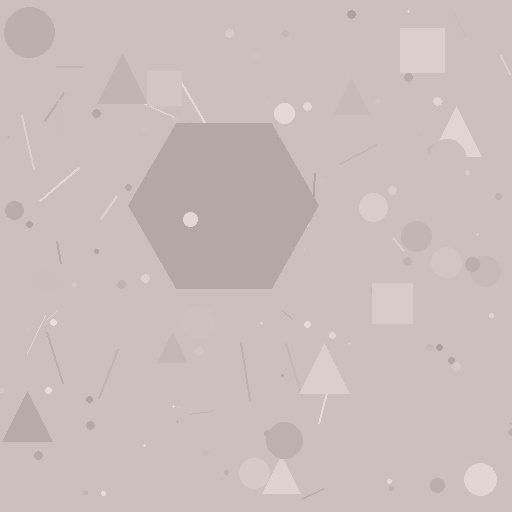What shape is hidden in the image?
A hexagon is hidden in the image.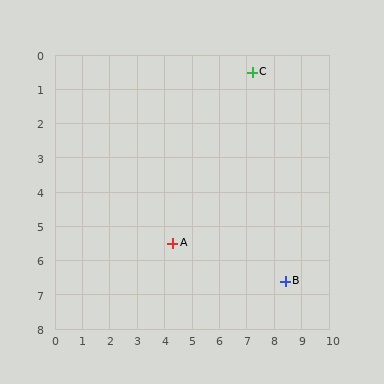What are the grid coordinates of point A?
Point A is at approximately (4.3, 5.5).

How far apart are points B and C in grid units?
Points B and C are about 6.2 grid units apart.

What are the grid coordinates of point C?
Point C is at approximately (7.2, 0.5).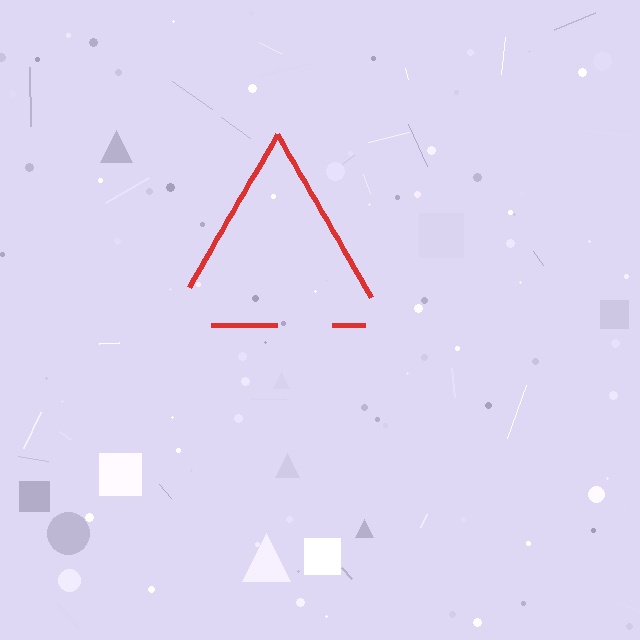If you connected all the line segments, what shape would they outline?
They would outline a triangle.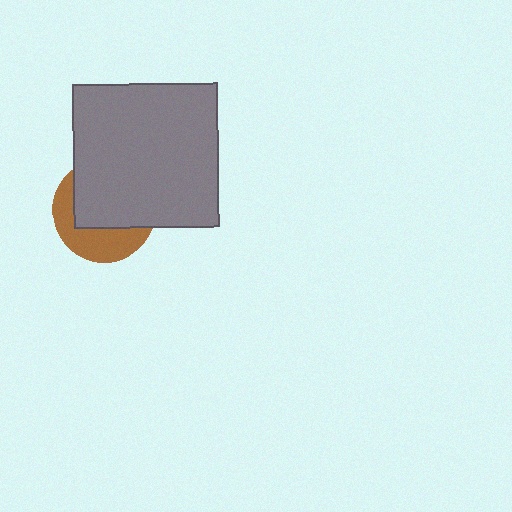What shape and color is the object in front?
The object in front is a gray square.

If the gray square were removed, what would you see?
You would see the complete brown circle.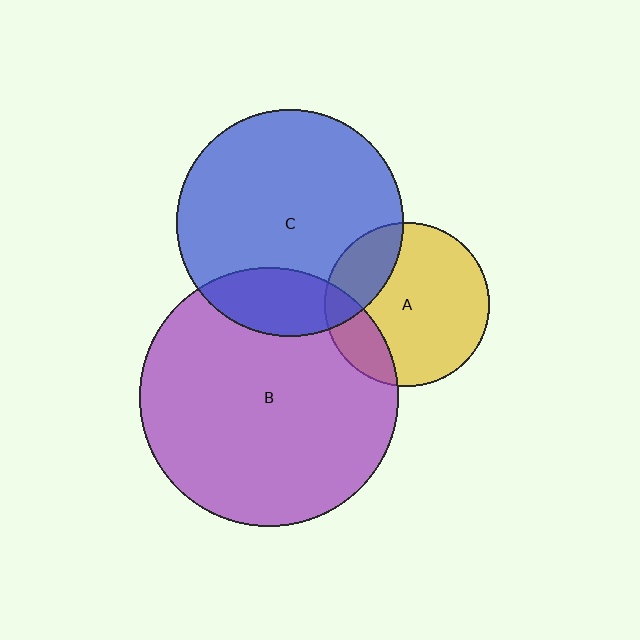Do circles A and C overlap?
Yes.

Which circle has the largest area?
Circle B (purple).